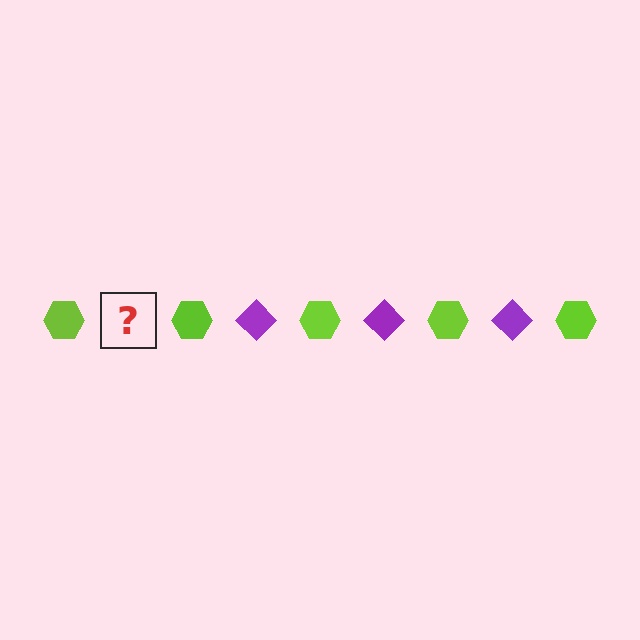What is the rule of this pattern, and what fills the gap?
The rule is that the pattern alternates between lime hexagon and purple diamond. The gap should be filled with a purple diamond.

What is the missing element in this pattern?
The missing element is a purple diamond.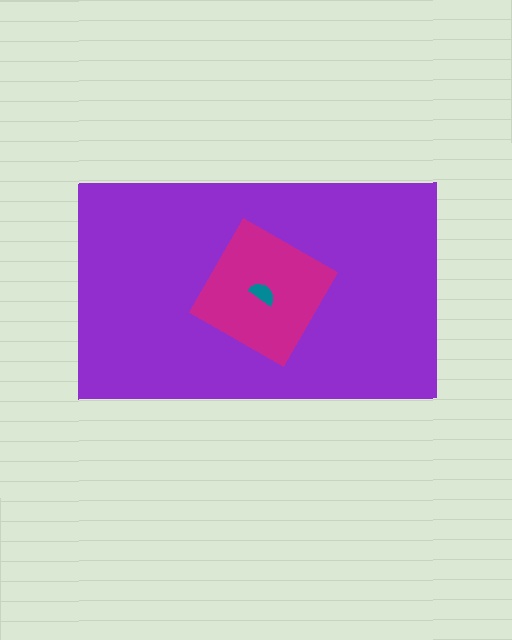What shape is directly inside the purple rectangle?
The magenta square.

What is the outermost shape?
The purple rectangle.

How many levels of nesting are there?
3.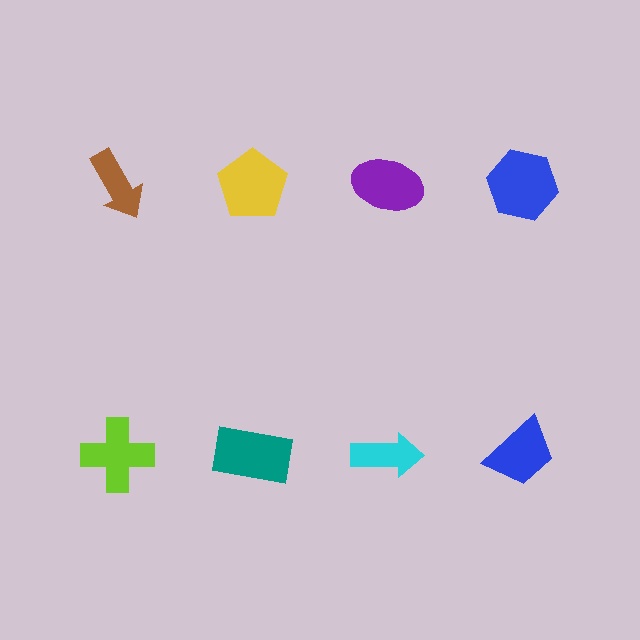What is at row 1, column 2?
A yellow pentagon.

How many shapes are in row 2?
4 shapes.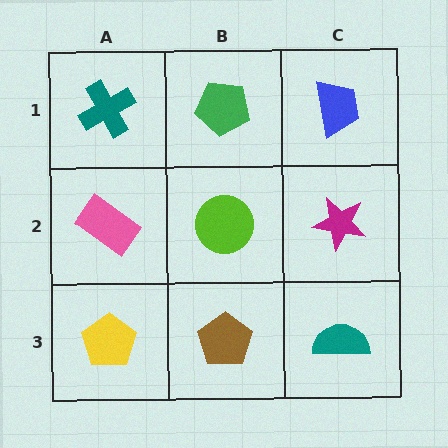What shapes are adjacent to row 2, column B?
A green pentagon (row 1, column B), a brown pentagon (row 3, column B), a pink rectangle (row 2, column A), a magenta star (row 2, column C).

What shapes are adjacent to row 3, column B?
A lime circle (row 2, column B), a yellow pentagon (row 3, column A), a teal semicircle (row 3, column C).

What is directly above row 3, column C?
A magenta star.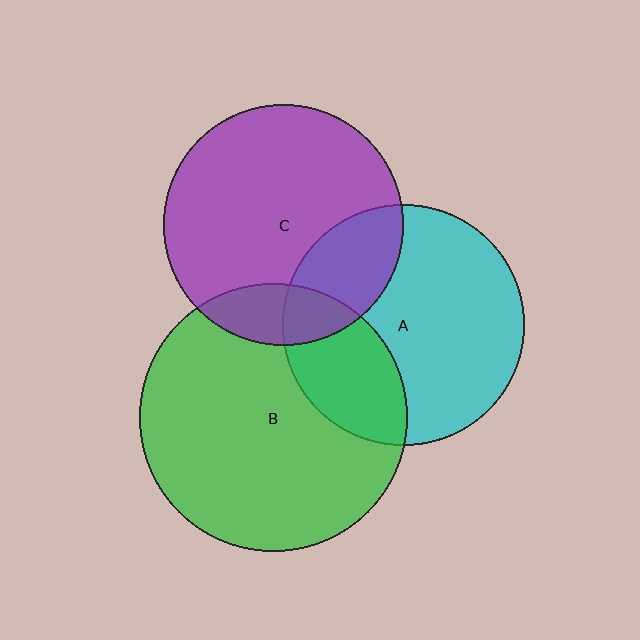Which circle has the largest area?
Circle B (green).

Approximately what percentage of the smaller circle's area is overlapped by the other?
Approximately 15%.